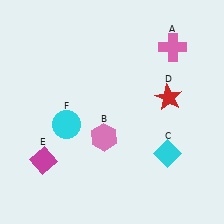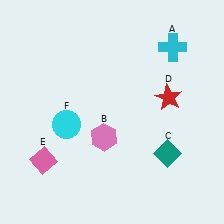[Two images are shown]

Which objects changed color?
A changed from pink to cyan. C changed from cyan to teal. E changed from magenta to pink.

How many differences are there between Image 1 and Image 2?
There are 3 differences between the two images.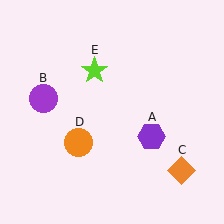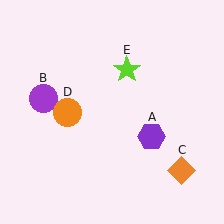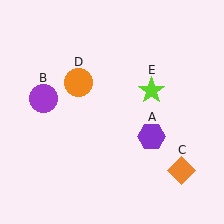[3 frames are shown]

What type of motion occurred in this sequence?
The orange circle (object D), lime star (object E) rotated clockwise around the center of the scene.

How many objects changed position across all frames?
2 objects changed position: orange circle (object D), lime star (object E).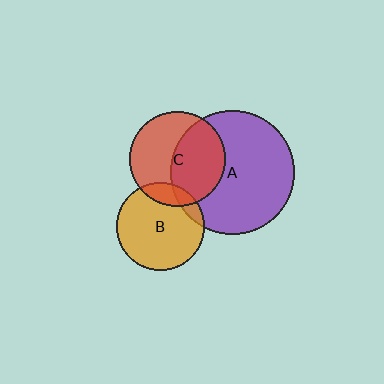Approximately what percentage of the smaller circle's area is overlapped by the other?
Approximately 50%.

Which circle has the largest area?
Circle A (purple).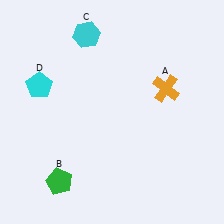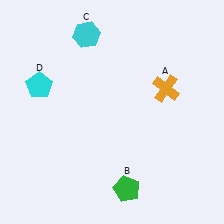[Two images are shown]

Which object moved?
The green pentagon (B) moved right.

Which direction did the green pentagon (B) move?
The green pentagon (B) moved right.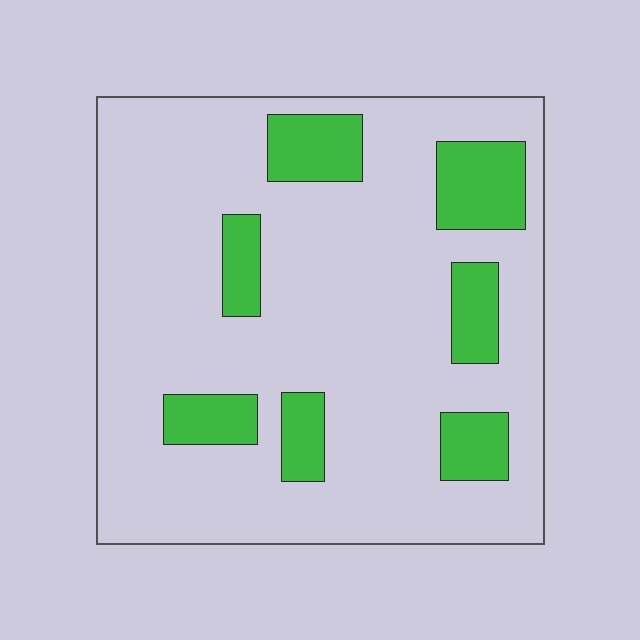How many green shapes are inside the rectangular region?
7.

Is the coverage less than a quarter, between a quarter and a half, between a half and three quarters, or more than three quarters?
Less than a quarter.